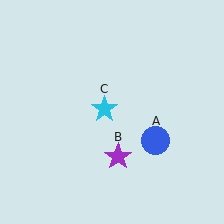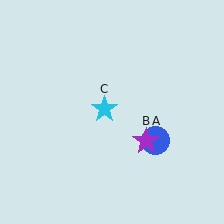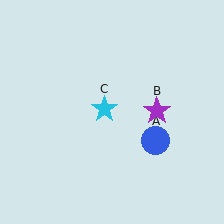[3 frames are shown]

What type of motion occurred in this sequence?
The purple star (object B) rotated counterclockwise around the center of the scene.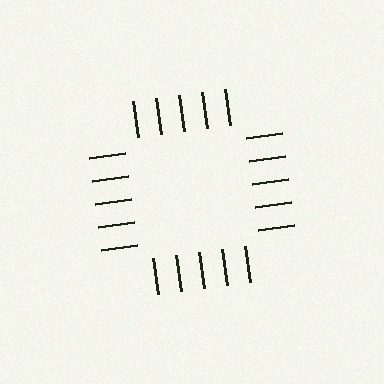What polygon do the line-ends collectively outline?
An illusory square — the line segments terminate on its edges but no continuous stroke is drawn.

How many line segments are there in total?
20 — 5 along each of the 4 edges.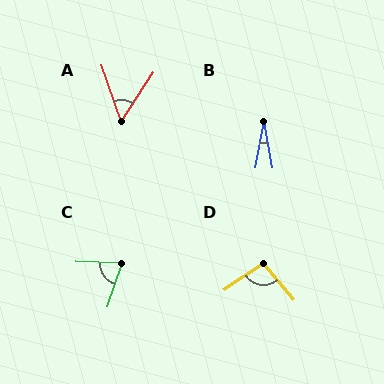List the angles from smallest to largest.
B (21°), A (52°), C (74°), D (96°).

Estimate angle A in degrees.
Approximately 52 degrees.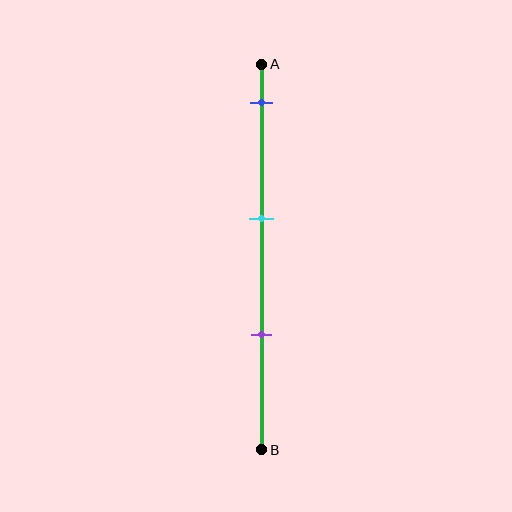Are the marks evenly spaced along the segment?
Yes, the marks are approximately evenly spaced.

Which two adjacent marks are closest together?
The cyan and purple marks are the closest adjacent pair.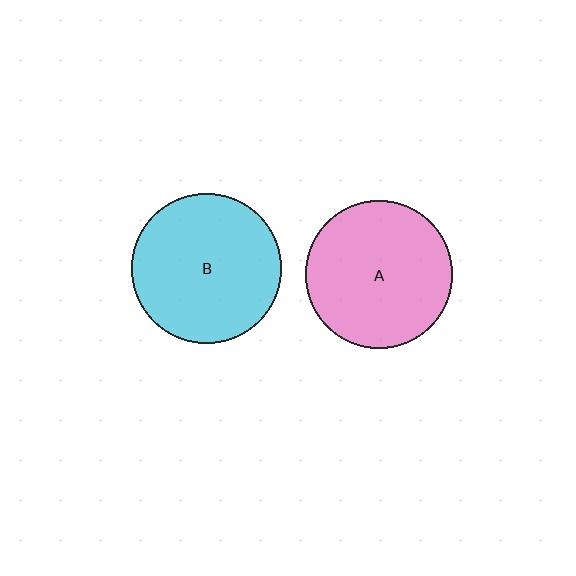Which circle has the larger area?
Circle B (cyan).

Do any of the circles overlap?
No, none of the circles overlap.